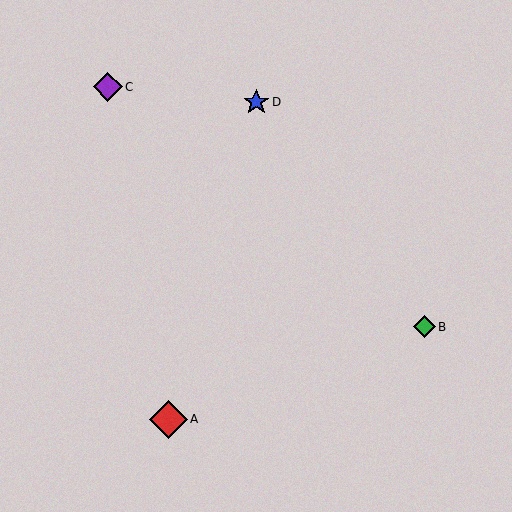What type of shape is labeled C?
Shape C is a purple diamond.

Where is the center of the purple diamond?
The center of the purple diamond is at (108, 87).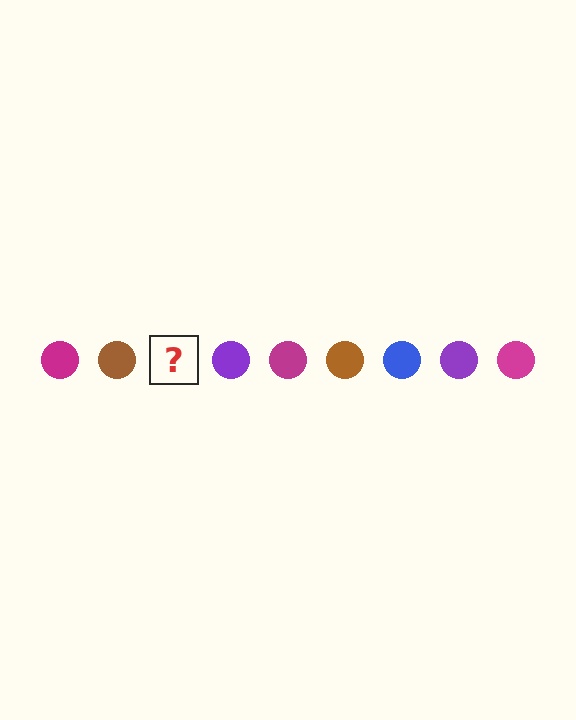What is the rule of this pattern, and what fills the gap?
The rule is that the pattern cycles through magenta, brown, blue, purple circles. The gap should be filled with a blue circle.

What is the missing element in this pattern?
The missing element is a blue circle.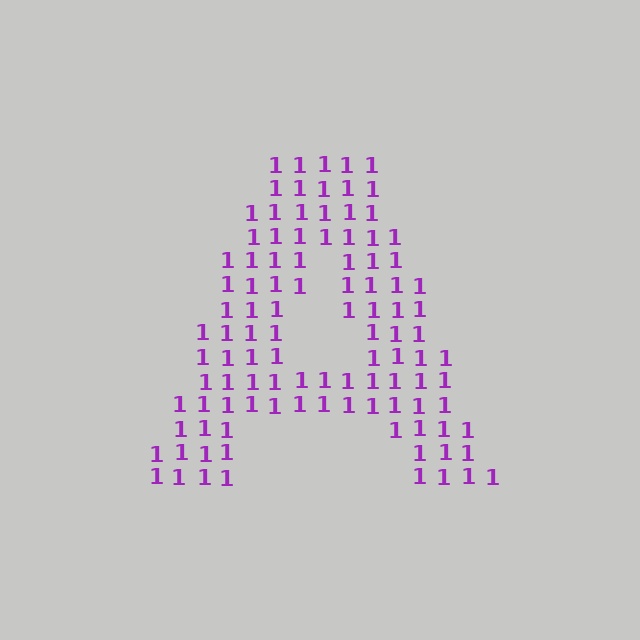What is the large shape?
The large shape is the letter A.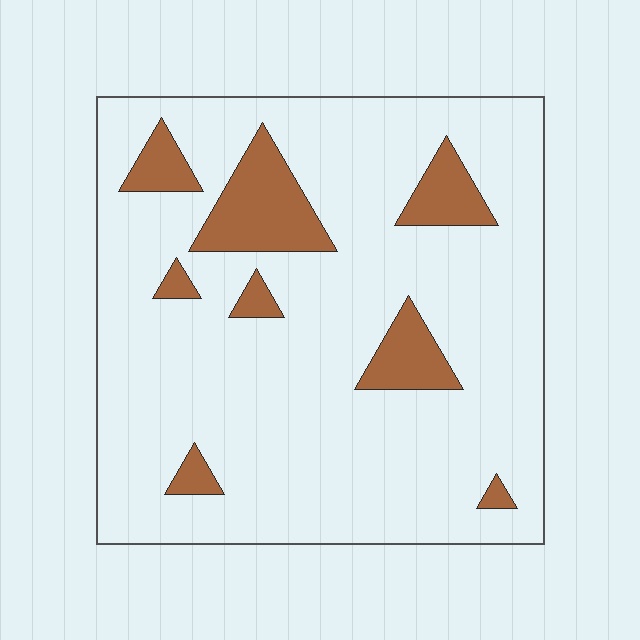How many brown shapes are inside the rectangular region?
8.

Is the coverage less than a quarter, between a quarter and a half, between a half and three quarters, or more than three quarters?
Less than a quarter.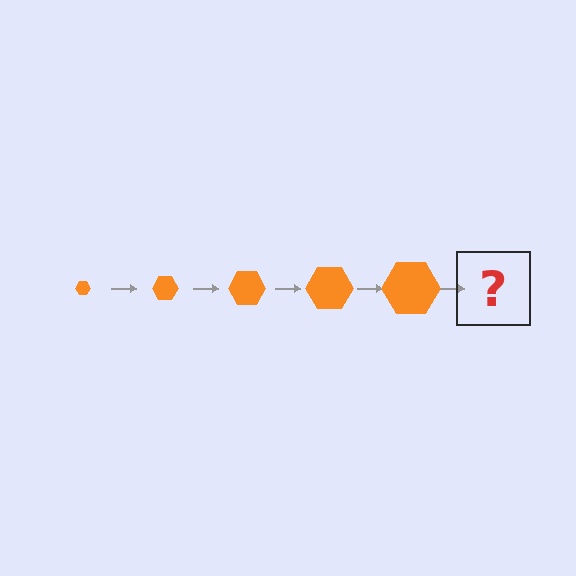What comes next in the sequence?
The next element should be an orange hexagon, larger than the previous one.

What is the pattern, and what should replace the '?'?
The pattern is that the hexagon gets progressively larger each step. The '?' should be an orange hexagon, larger than the previous one.